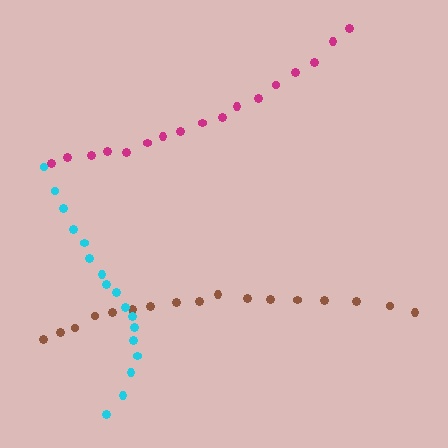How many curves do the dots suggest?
There are 3 distinct paths.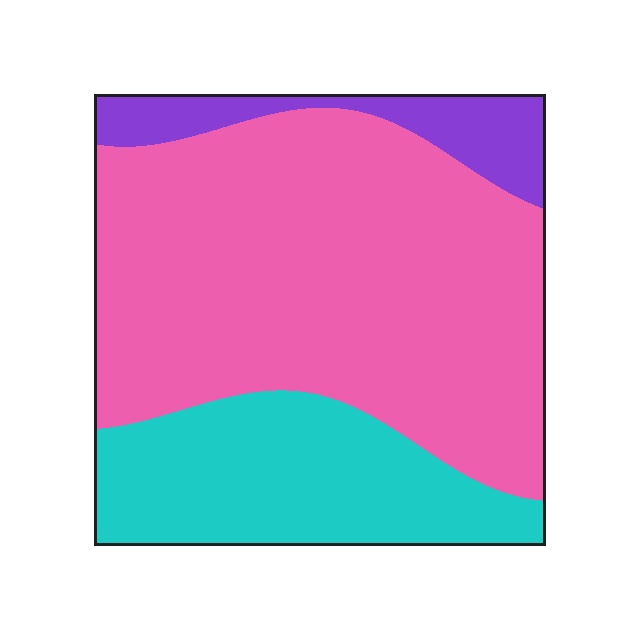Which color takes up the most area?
Pink, at roughly 65%.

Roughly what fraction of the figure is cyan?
Cyan covers around 25% of the figure.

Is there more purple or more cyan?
Cyan.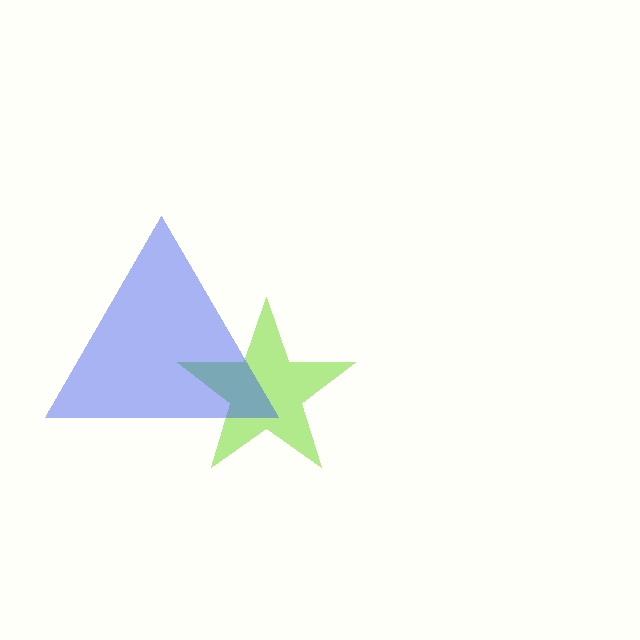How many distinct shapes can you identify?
There are 2 distinct shapes: a lime star, a blue triangle.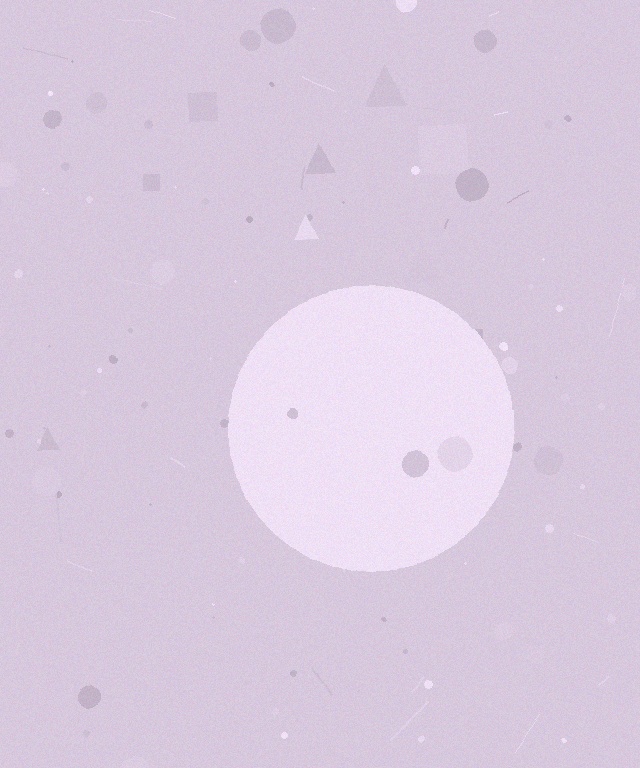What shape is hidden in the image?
A circle is hidden in the image.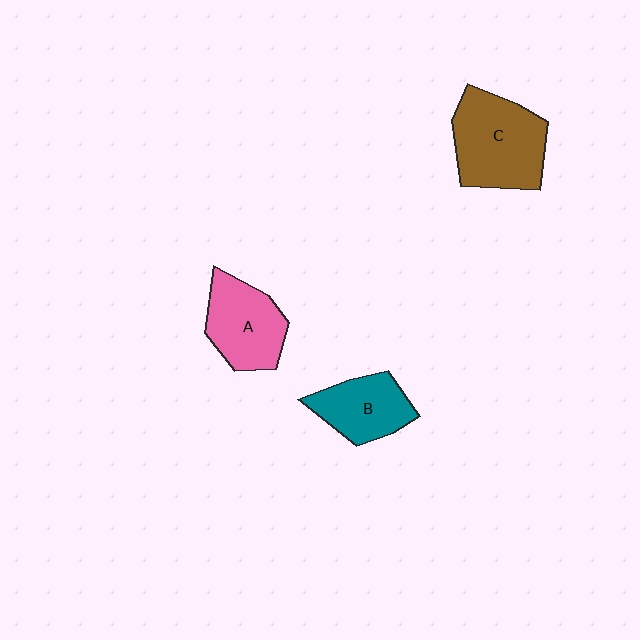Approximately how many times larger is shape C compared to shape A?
Approximately 1.3 times.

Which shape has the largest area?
Shape C (brown).